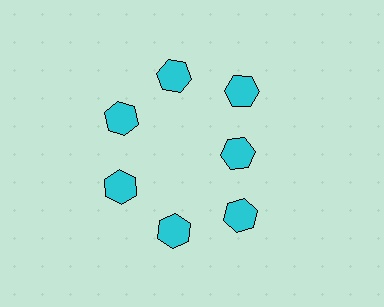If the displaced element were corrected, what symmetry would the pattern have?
It would have 7-fold rotational symmetry — the pattern would map onto itself every 51 degrees.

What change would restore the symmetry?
The symmetry would be restored by moving it outward, back onto the ring so that all 7 hexagons sit at equal angles and equal distance from the center.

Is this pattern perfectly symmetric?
No. The 7 cyan hexagons are arranged in a ring, but one element near the 3 o'clock position is pulled inward toward the center, breaking the 7-fold rotational symmetry.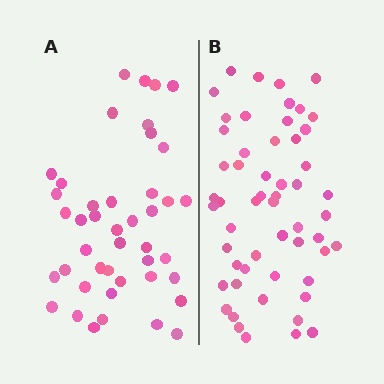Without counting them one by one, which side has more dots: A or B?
Region B (the right region) has more dots.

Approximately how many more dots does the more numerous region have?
Region B has roughly 12 or so more dots than region A.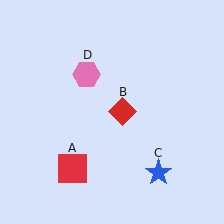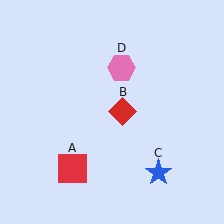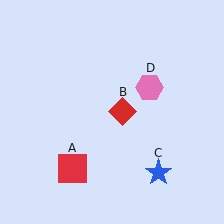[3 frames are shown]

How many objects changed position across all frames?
1 object changed position: pink hexagon (object D).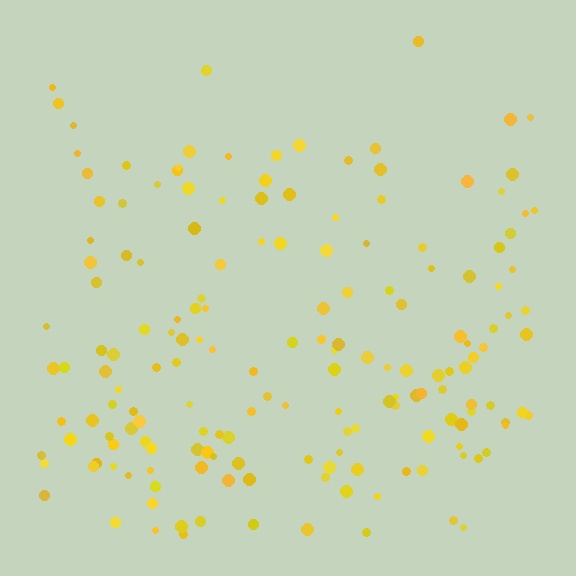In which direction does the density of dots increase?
From top to bottom, with the bottom side densest.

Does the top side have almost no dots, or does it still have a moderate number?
Still a moderate number, just noticeably fewer than the bottom.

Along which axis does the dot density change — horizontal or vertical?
Vertical.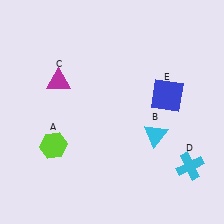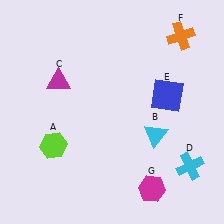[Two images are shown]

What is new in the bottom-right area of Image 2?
A magenta hexagon (G) was added in the bottom-right area of Image 2.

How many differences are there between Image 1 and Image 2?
There are 2 differences between the two images.